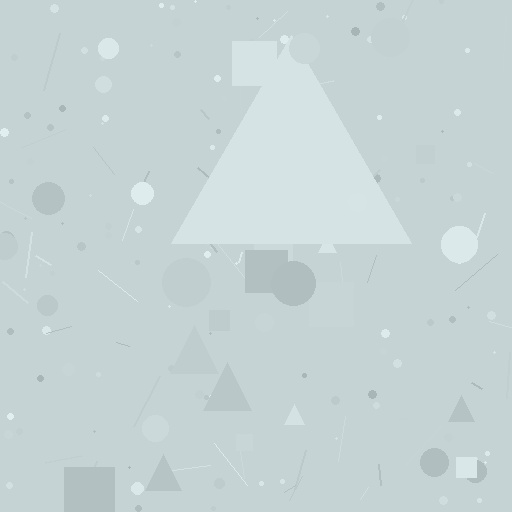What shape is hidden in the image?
A triangle is hidden in the image.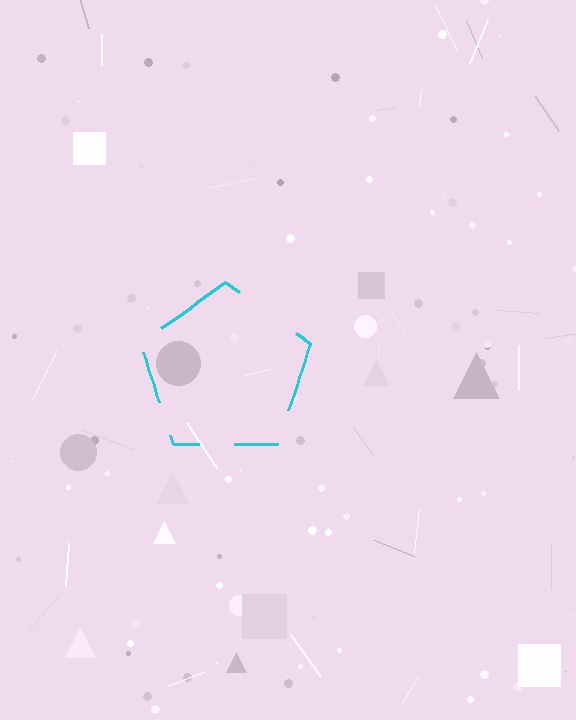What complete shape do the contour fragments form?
The contour fragments form a pentagon.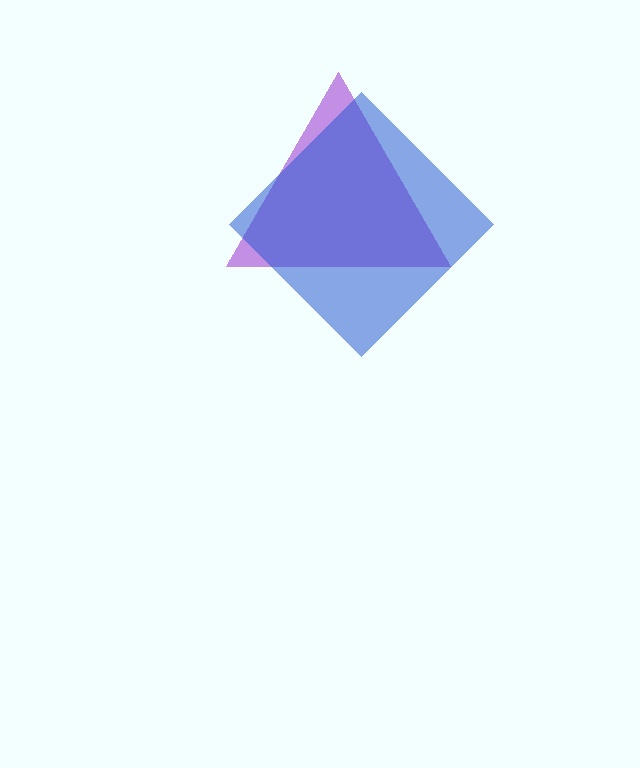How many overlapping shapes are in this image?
There are 2 overlapping shapes in the image.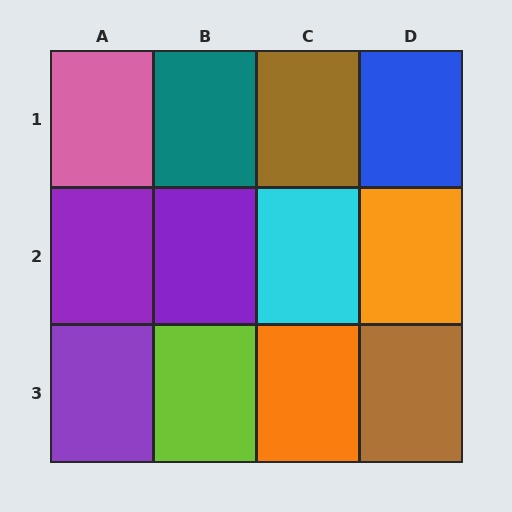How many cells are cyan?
1 cell is cyan.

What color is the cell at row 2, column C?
Cyan.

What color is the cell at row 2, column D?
Orange.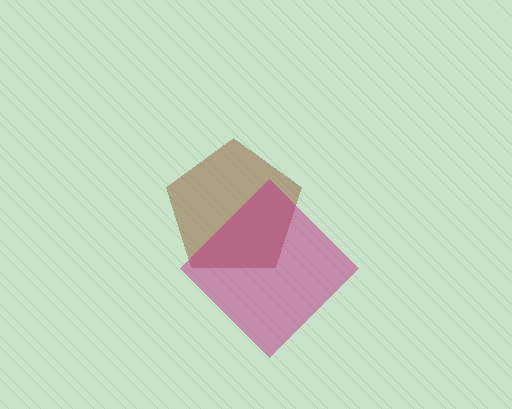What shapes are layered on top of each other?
The layered shapes are: a brown pentagon, a magenta diamond.